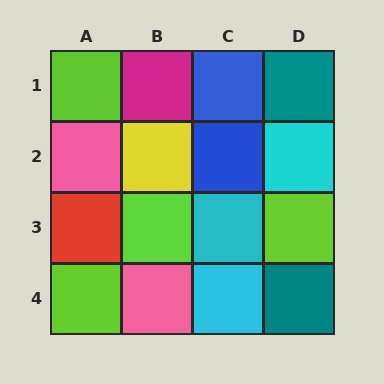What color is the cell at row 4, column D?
Teal.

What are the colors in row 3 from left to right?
Red, lime, cyan, lime.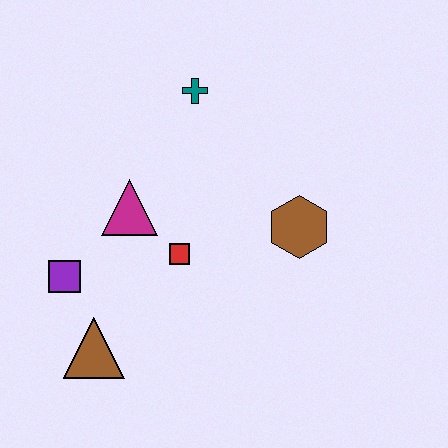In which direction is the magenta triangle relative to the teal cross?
The magenta triangle is below the teal cross.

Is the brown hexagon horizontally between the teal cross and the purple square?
No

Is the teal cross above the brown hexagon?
Yes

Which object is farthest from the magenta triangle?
The brown hexagon is farthest from the magenta triangle.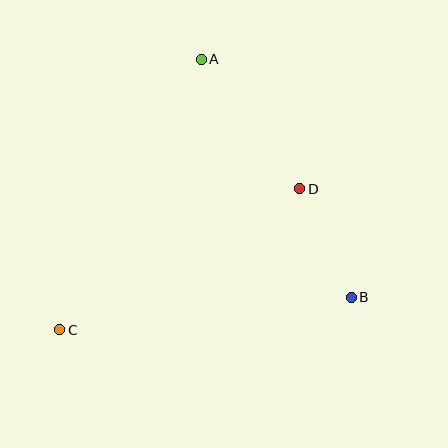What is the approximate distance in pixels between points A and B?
The distance between A and B is approximately 282 pixels.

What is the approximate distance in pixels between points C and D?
The distance between C and D is approximately 278 pixels.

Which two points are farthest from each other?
Points A and C are farthest from each other.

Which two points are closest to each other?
Points B and D are closest to each other.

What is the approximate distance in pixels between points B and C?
The distance between B and C is approximately 293 pixels.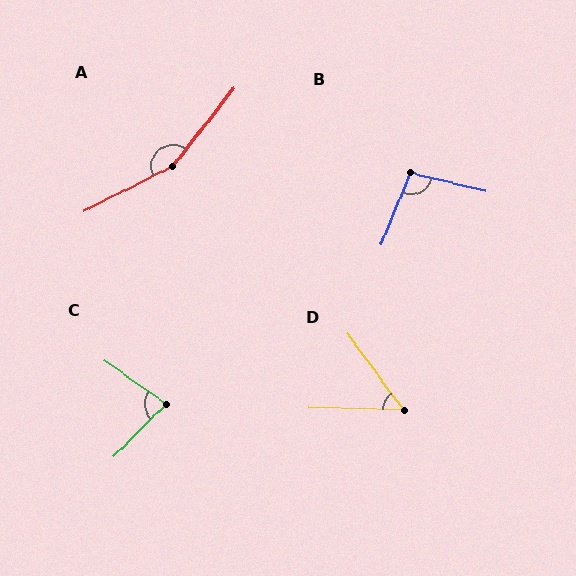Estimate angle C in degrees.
Approximately 80 degrees.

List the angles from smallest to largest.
D (52°), C (80°), B (98°), A (156°).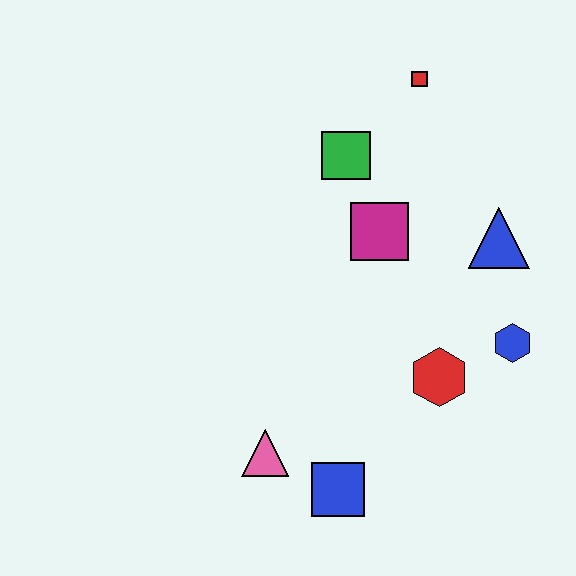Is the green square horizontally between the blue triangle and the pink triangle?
Yes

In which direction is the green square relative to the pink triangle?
The green square is above the pink triangle.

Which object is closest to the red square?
The green square is closest to the red square.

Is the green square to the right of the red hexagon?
No